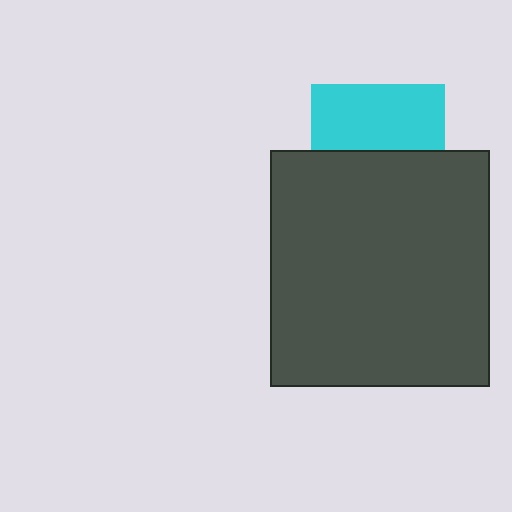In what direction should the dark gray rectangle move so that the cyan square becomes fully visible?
The dark gray rectangle should move down. That is the shortest direction to clear the overlap and leave the cyan square fully visible.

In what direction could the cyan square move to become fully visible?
The cyan square could move up. That would shift it out from behind the dark gray rectangle entirely.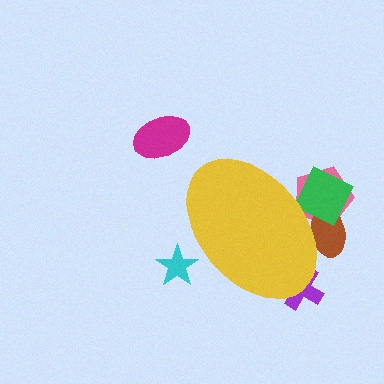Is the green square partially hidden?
Yes, the green square is partially hidden behind the yellow ellipse.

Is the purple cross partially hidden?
Yes, the purple cross is partially hidden behind the yellow ellipse.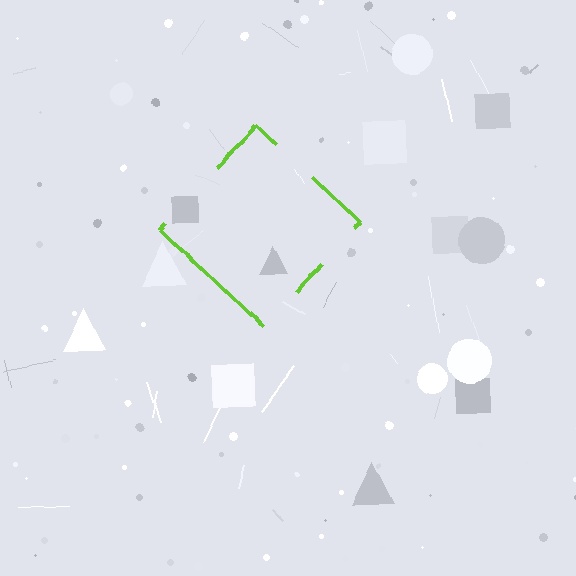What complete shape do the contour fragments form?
The contour fragments form a diamond.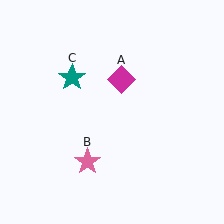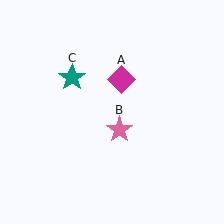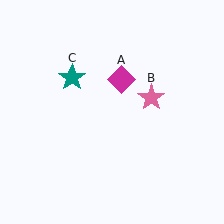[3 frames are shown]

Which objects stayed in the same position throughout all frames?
Magenta diamond (object A) and teal star (object C) remained stationary.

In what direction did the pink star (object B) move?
The pink star (object B) moved up and to the right.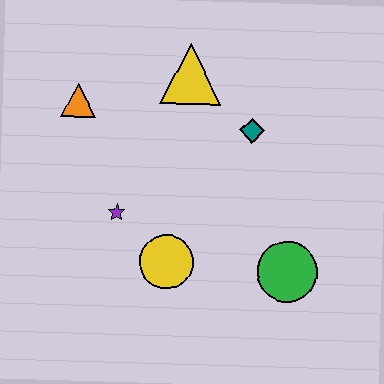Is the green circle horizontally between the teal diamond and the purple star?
No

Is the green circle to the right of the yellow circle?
Yes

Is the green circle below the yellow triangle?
Yes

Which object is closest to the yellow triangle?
The teal diamond is closest to the yellow triangle.